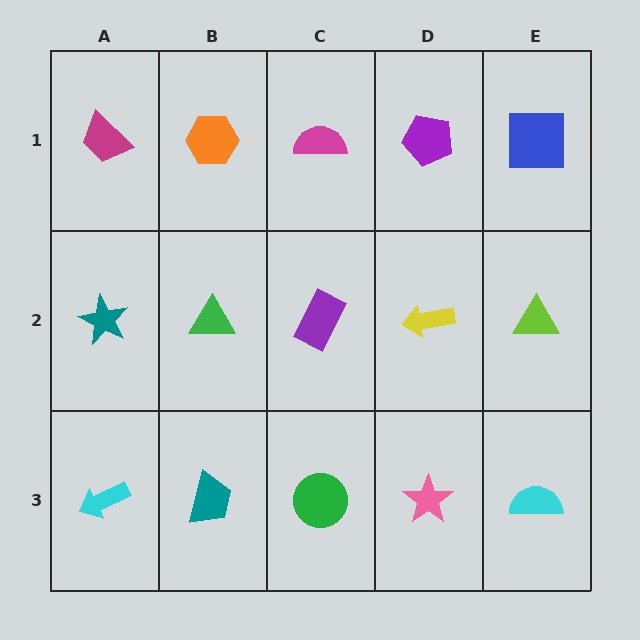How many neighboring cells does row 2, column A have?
3.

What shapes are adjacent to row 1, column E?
A lime triangle (row 2, column E), a purple pentagon (row 1, column D).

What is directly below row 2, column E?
A cyan semicircle.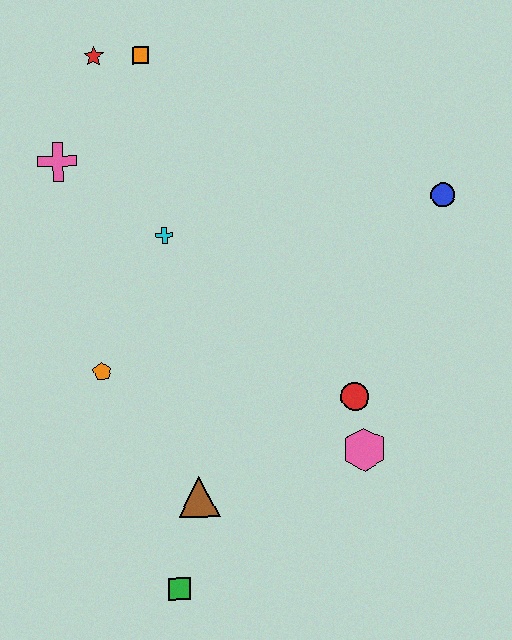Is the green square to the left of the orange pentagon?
No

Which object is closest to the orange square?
The red star is closest to the orange square.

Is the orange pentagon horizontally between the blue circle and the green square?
No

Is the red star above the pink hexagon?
Yes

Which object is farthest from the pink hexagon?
The red star is farthest from the pink hexagon.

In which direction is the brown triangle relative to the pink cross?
The brown triangle is below the pink cross.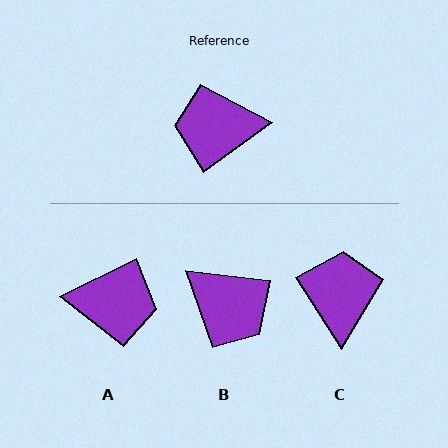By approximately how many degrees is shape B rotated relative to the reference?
Approximately 137 degrees counter-clockwise.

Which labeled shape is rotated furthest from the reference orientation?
A, about 170 degrees away.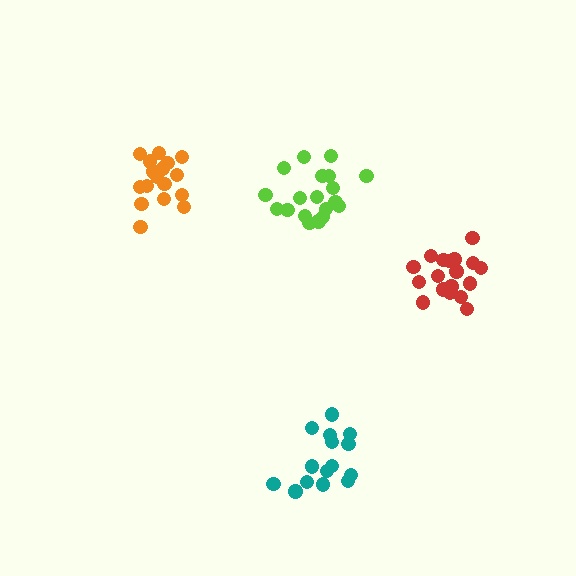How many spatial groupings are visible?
There are 4 spatial groupings.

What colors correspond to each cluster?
The clusters are colored: red, orange, lime, teal.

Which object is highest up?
The orange cluster is topmost.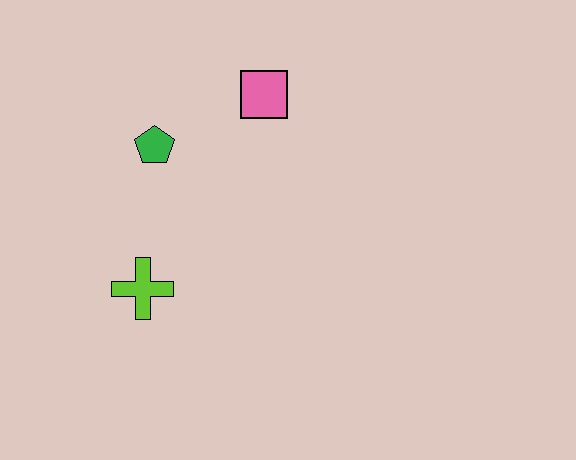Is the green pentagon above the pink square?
No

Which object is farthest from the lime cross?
The pink square is farthest from the lime cross.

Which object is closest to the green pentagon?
The pink square is closest to the green pentagon.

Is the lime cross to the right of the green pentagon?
No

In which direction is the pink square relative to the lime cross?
The pink square is above the lime cross.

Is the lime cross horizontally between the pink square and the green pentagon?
No